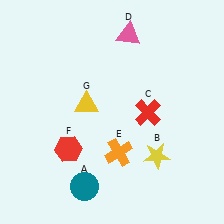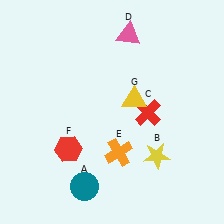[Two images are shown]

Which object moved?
The yellow triangle (G) moved right.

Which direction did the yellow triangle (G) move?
The yellow triangle (G) moved right.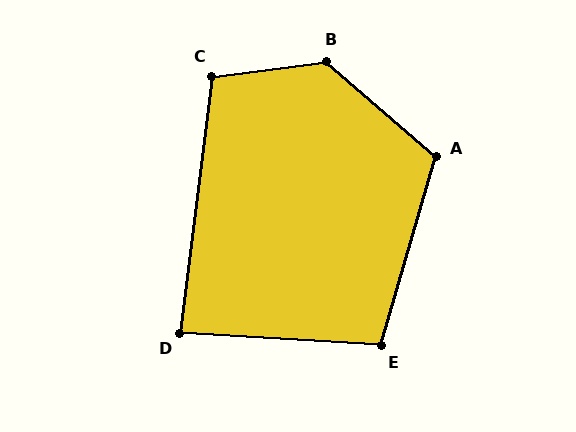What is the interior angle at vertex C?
Approximately 104 degrees (obtuse).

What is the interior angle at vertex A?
Approximately 115 degrees (obtuse).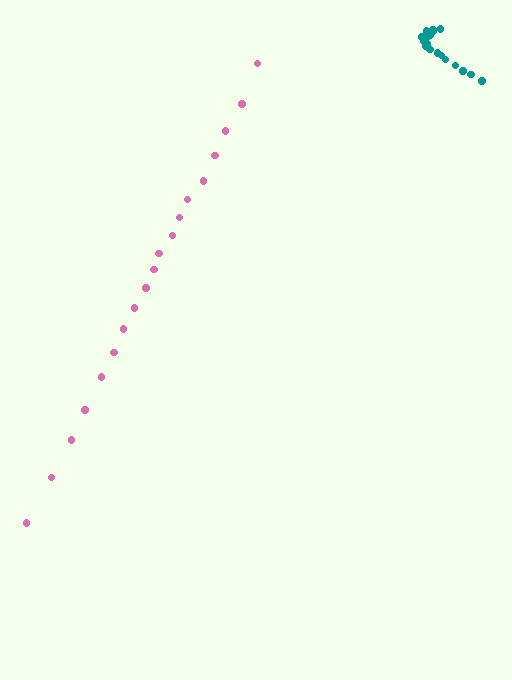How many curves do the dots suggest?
There are 2 distinct paths.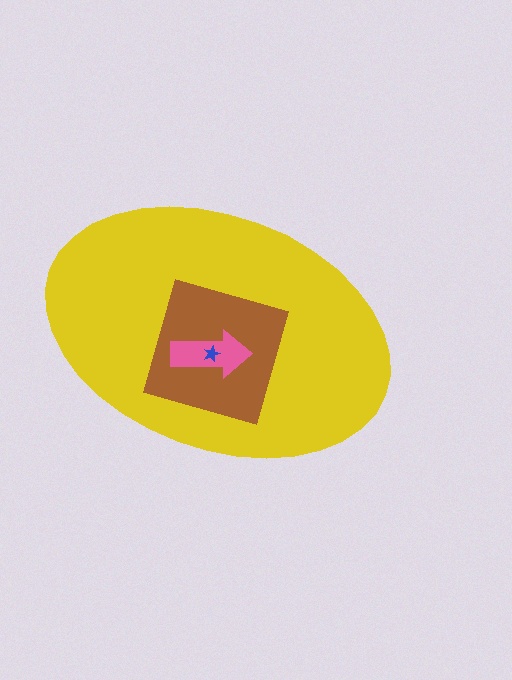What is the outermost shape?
The yellow ellipse.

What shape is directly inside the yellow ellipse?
The brown diamond.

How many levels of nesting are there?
4.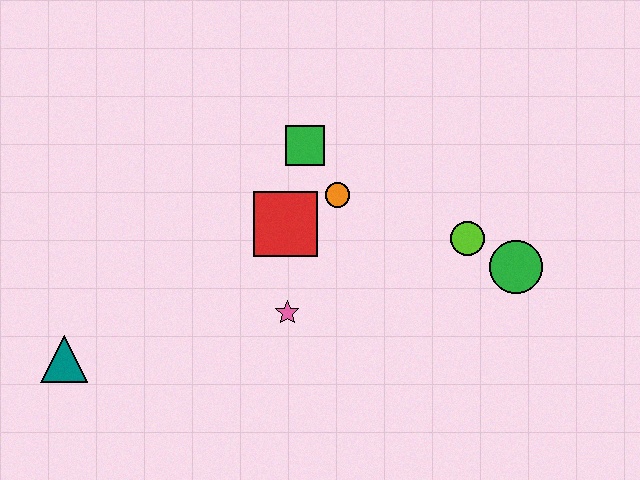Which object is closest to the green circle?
The lime circle is closest to the green circle.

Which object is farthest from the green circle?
The teal triangle is farthest from the green circle.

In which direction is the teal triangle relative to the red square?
The teal triangle is to the left of the red square.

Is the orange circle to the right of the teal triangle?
Yes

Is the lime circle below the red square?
Yes